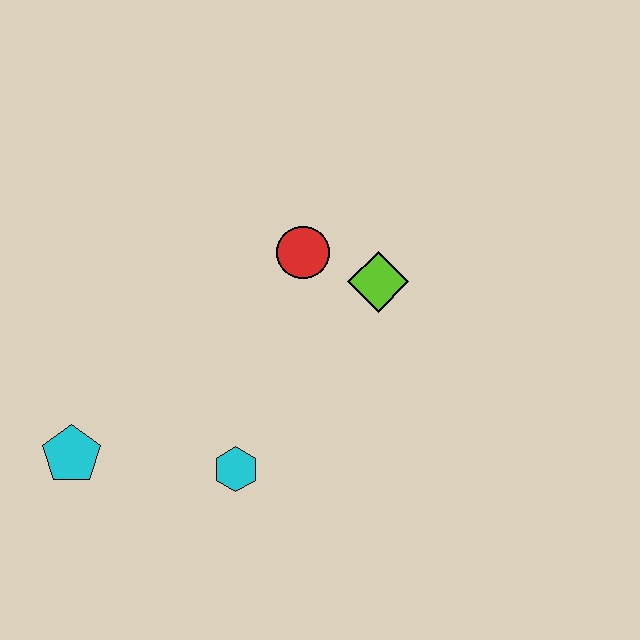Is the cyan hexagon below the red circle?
Yes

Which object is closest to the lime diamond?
The red circle is closest to the lime diamond.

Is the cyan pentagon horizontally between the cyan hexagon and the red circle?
No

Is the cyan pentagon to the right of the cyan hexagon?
No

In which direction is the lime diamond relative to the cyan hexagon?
The lime diamond is above the cyan hexagon.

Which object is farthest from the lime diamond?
The cyan pentagon is farthest from the lime diamond.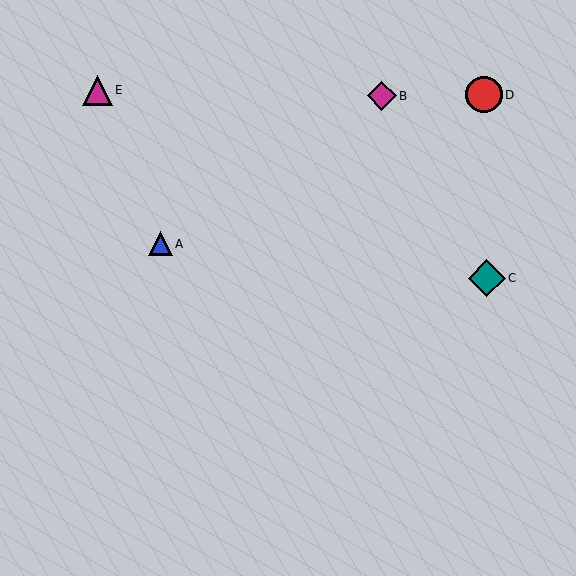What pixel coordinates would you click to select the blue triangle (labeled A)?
Click at (160, 244) to select the blue triangle A.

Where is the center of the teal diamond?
The center of the teal diamond is at (487, 278).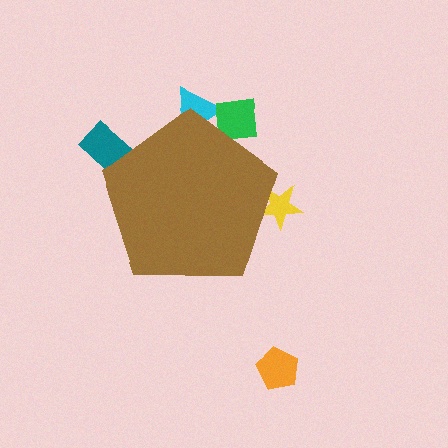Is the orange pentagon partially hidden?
No, the orange pentagon is fully visible.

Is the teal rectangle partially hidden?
Yes, the teal rectangle is partially hidden behind the brown pentagon.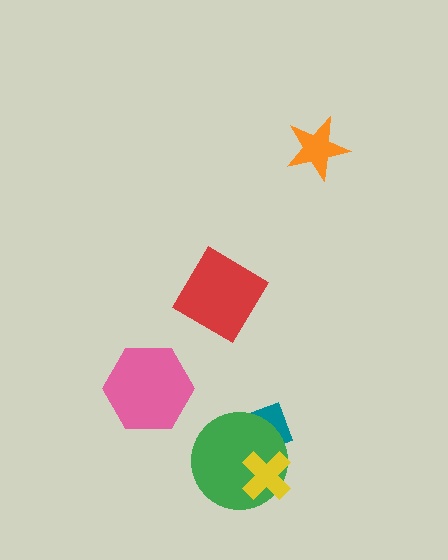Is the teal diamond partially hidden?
Yes, it is partially covered by another shape.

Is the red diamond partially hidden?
No, no other shape covers it.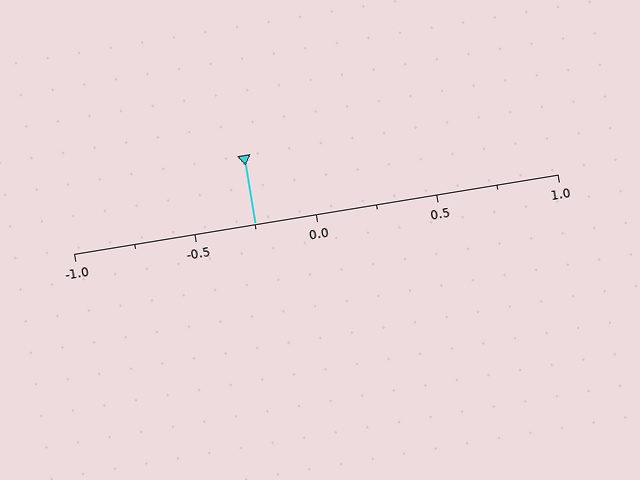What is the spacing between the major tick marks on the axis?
The major ticks are spaced 0.5 apart.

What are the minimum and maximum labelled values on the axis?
The axis runs from -1.0 to 1.0.